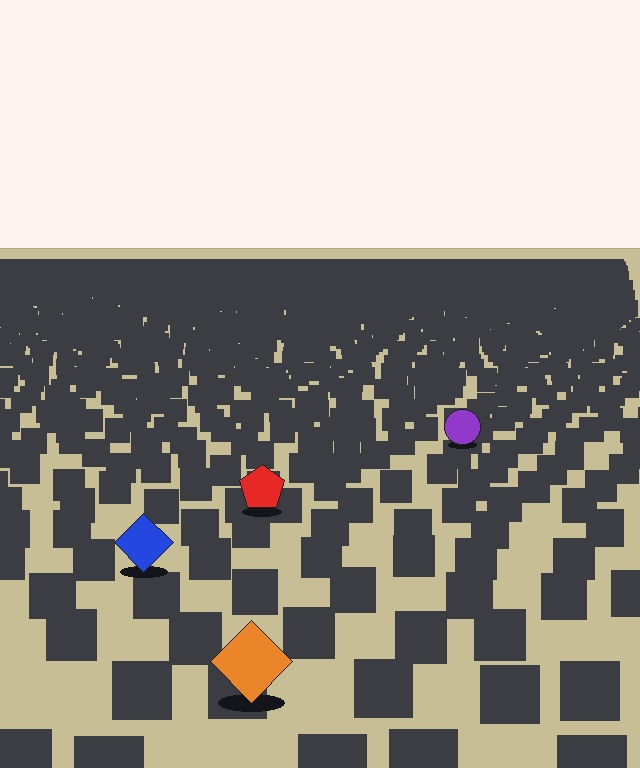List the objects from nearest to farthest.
From nearest to farthest: the orange diamond, the blue diamond, the red pentagon, the purple circle.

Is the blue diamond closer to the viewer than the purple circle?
Yes. The blue diamond is closer — you can tell from the texture gradient: the ground texture is coarser near it.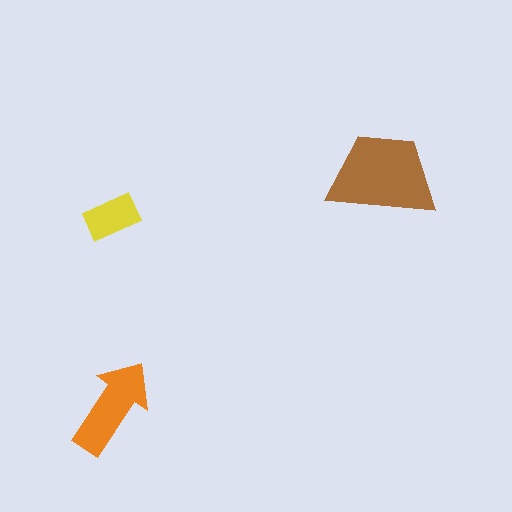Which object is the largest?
The brown trapezoid.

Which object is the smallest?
The yellow rectangle.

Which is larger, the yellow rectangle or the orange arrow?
The orange arrow.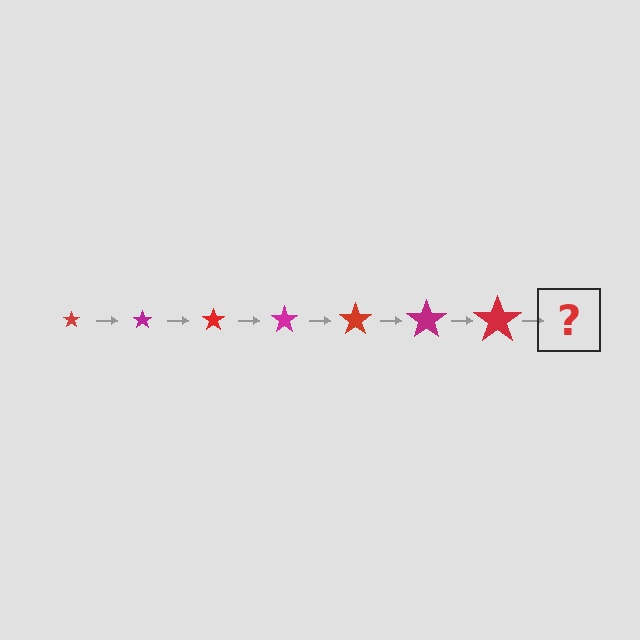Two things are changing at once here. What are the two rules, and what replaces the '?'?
The two rules are that the star grows larger each step and the color cycles through red and magenta. The '?' should be a magenta star, larger than the previous one.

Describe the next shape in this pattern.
It should be a magenta star, larger than the previous one.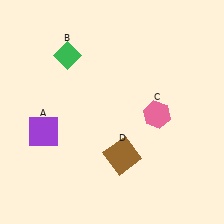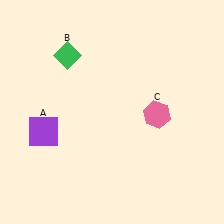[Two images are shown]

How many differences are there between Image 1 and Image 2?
There is 1 difference between the two images.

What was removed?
The brown square (D) was removed in Image 2.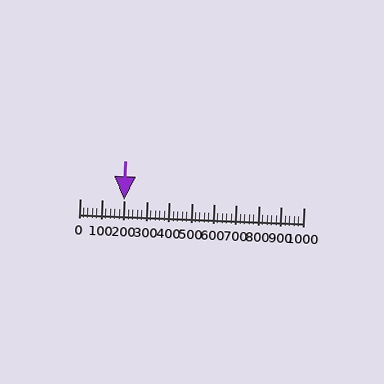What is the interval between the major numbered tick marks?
The major tick marks are spaced 100 units apart.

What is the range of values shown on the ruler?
The ruler shows values from 0 to 1000.